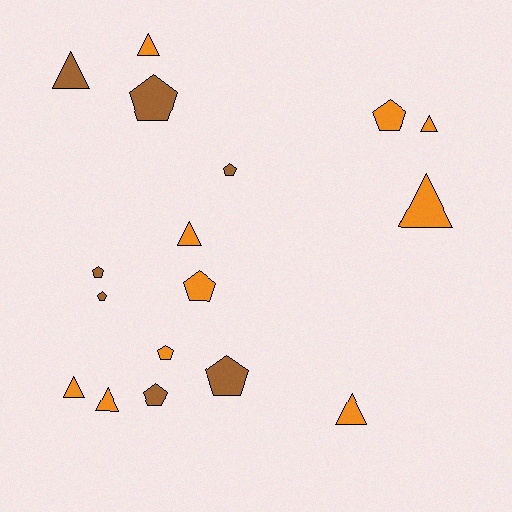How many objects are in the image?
There are 17 objects.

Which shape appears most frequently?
Pentagon, with 9 objects.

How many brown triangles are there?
There is 1 brown triangle.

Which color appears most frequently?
Orange, with 10 objects.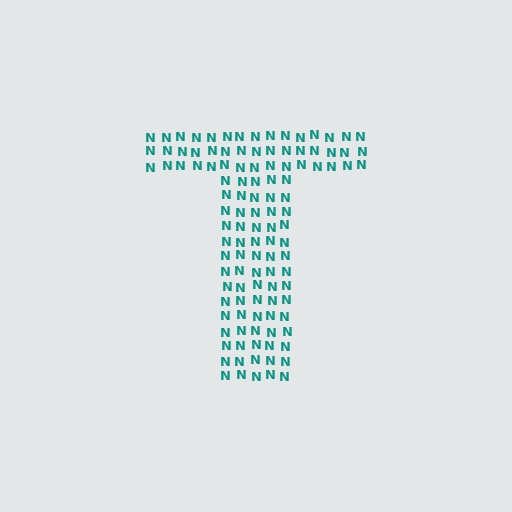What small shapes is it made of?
It is made of small letter N's.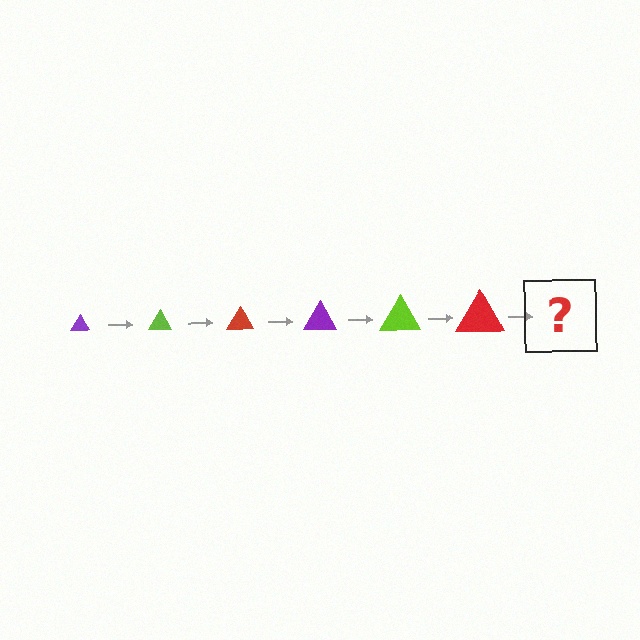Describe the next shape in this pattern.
It should be a purple triangle, larger than the previous one.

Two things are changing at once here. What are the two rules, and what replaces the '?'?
The two rules are that the triangle grows larger each step and the color cycles through purple, lime, and red. The '?' should be a purple triangle, larger than the previous one.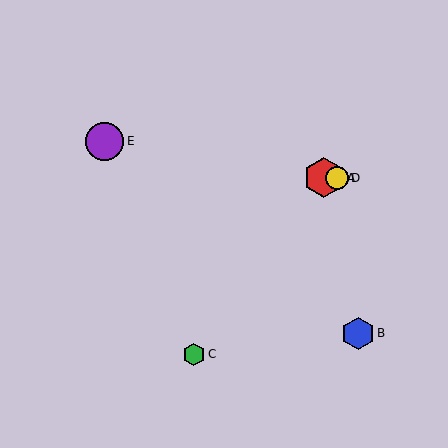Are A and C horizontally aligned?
No, A is at y≈178 and C is at y≈354.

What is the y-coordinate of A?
Object A is at y≈178.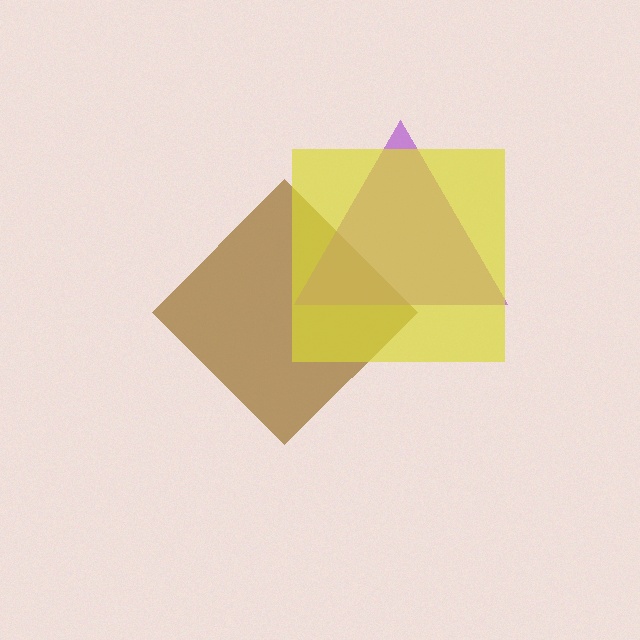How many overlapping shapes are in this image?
There are 3 overlapping shapes in the image.